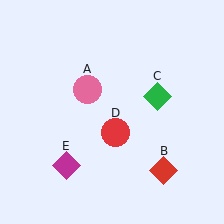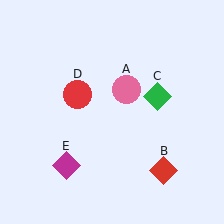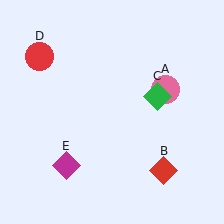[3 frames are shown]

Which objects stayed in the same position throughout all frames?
Red diamond (object B) and green diamond (object C) and magenta diamond (object E) remained stationary.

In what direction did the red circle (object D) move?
The red circle (object D) moved up and to the left.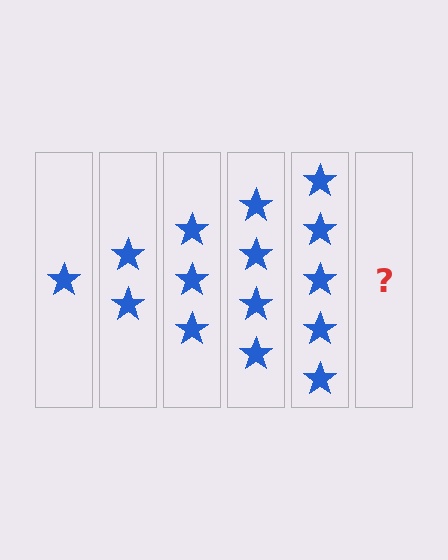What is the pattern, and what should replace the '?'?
The pattern is that each step adds one more star. The '?' should be 6 stars.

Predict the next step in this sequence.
The next step is 6 stars.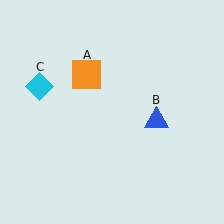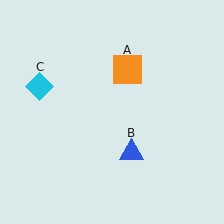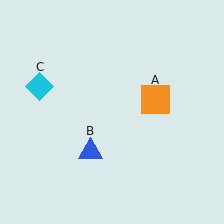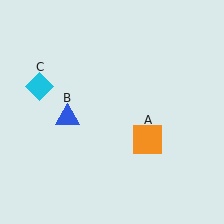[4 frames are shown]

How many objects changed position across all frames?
2 objects changed position: orange square (object A), blue triangle (object B).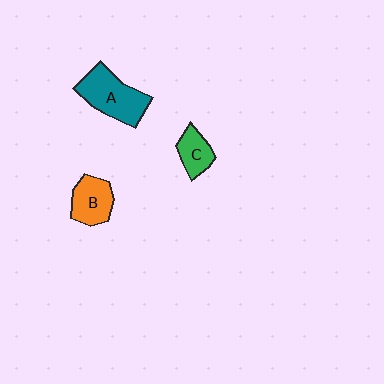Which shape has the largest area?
Shape A (teal).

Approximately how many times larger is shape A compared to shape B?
Approximately 1.5 times.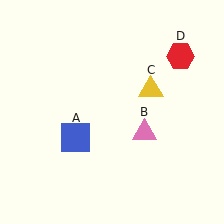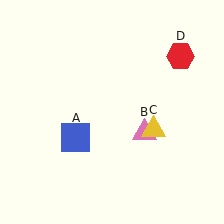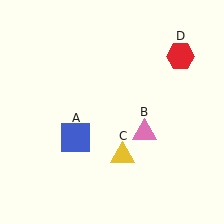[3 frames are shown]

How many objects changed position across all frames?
1 object changed position: yellow triangle (object C).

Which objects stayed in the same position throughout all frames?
Blue square (object A) and pink triangle (object B) and red hexagon (object D) remained stationary.